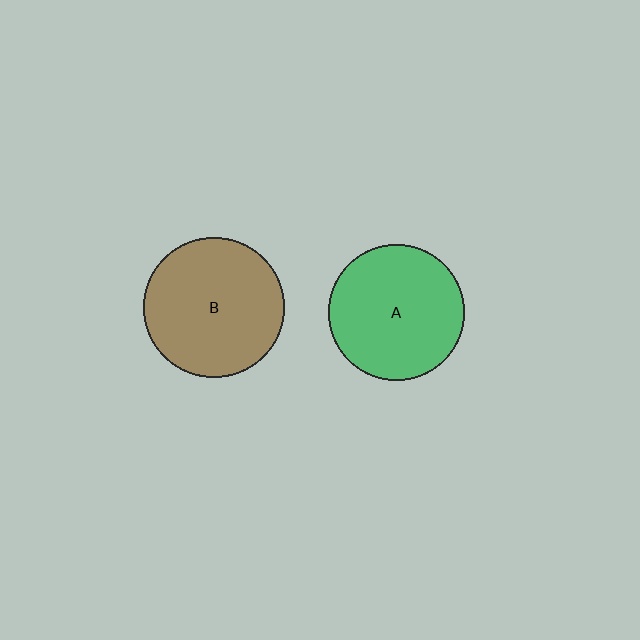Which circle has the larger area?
Circle B (brown).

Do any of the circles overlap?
No, none of the circles overlap.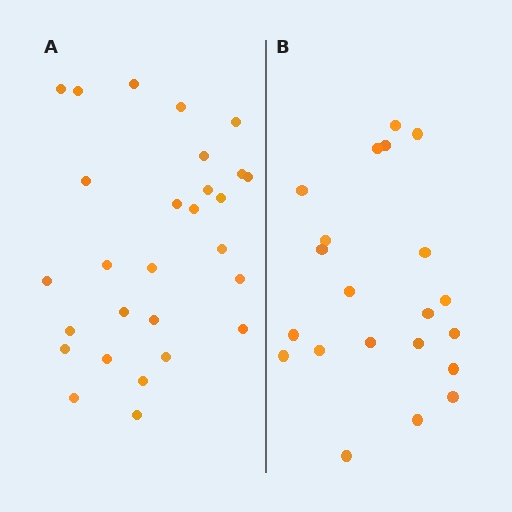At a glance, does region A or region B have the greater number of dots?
Region A (the left region) has more dots.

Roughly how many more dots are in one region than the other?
Region A has roughly 8 or so more dots than region B.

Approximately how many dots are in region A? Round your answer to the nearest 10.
About 30 dots. (The exact count is 28, which rounds to 30.)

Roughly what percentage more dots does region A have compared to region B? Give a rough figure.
About 35% more.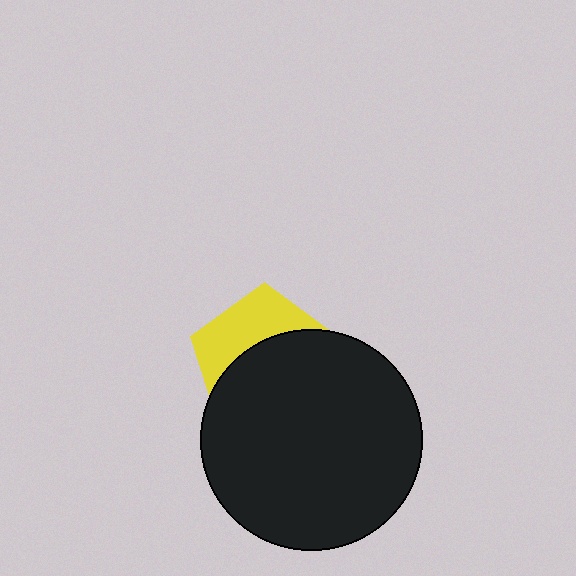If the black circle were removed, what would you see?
You would see the complete yellow pentagon.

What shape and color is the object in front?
The object in front is a black circle.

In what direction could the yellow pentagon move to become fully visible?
The yellow pentagon could move up. That would shift it out from behind the black circle entirely.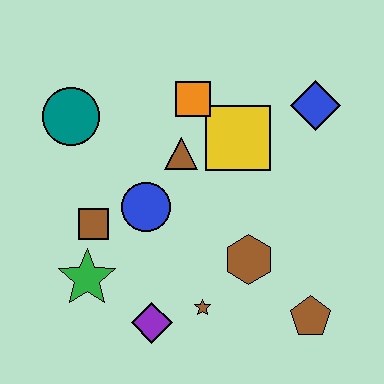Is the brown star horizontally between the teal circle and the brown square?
No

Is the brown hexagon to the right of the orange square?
Yes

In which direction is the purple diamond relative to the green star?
The purple diamond is to the right of the green star.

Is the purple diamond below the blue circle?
Yes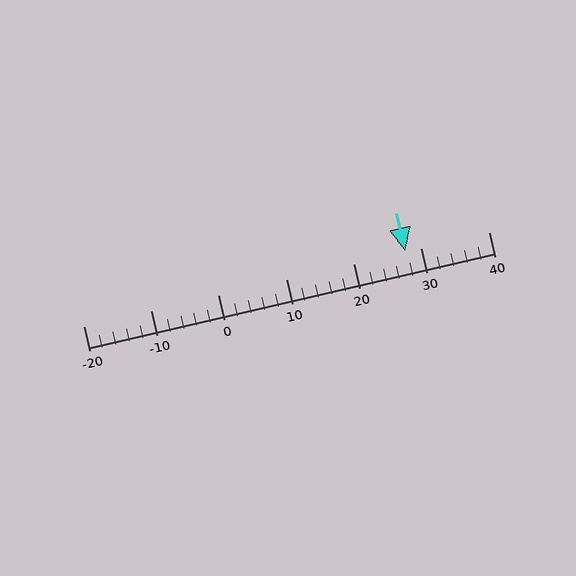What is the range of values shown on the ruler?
The ruler shows values from -20 to 40.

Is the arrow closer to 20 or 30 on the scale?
The arrow is closer to 30.